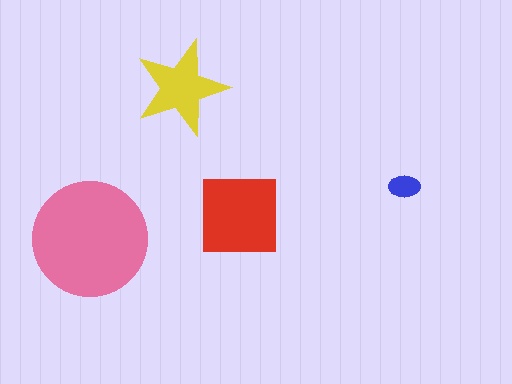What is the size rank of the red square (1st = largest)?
2nd.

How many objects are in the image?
There are 4 objects in the image.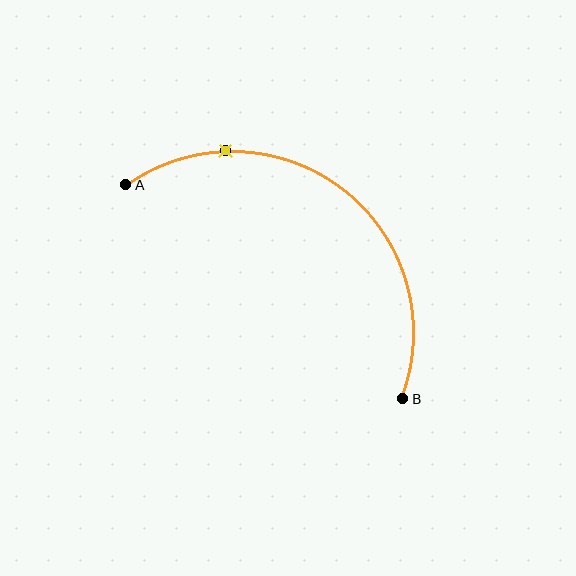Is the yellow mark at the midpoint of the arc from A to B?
No. The yellow mark lies on the arc but is closer to endpoint A. The arc midpoint would be at the point on the curve equidistant along the arc from both A and B.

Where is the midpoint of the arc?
The arc midpoint is the point on the curve farthest from the straight line joining A and B. It sits above and to the right of that line.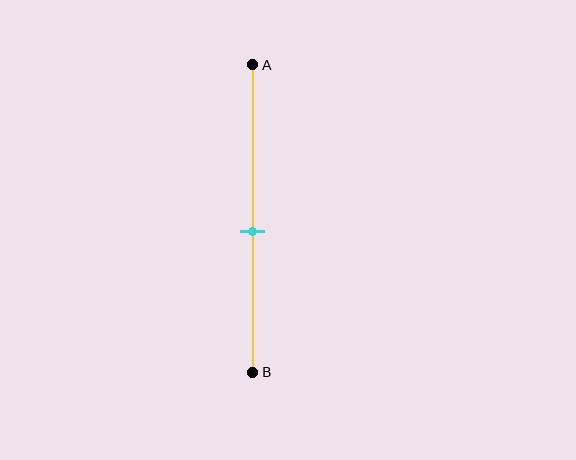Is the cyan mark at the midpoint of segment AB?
No, the mark is at about 55% from A, not at the 50% midpoint.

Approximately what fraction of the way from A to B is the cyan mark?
The cyan mark is approximately 55% of the way from A to B.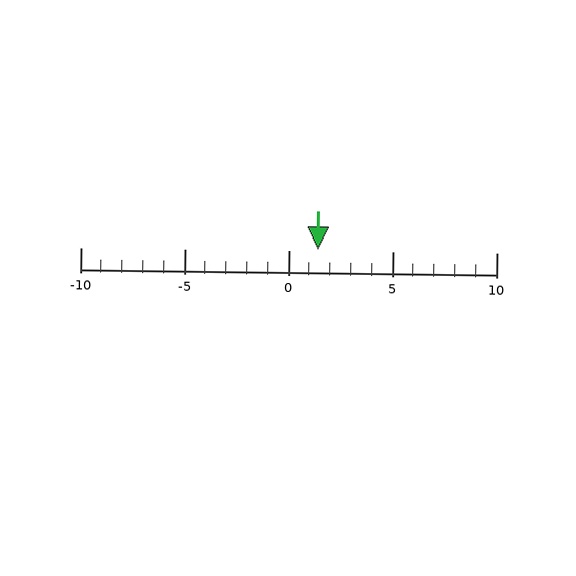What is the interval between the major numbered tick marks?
The major tick marks are spaced 5 units apart.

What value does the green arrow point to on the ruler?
The green arrow points to approximately 1.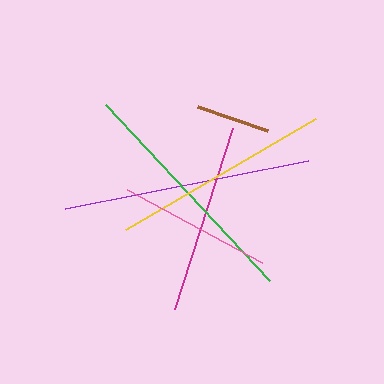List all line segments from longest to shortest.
From longest to shortest: purple, green, yellow, magenta, pink, brown.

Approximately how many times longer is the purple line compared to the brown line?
The purple line is approximately 3.4 times the length of the brown line.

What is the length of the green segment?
The green segment is approximately 240 pixels long.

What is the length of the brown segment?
The brown segment is approximately 74 pixels long.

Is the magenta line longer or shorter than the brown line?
The magenta line is longer than the brown line.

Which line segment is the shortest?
The brown line is the shortest at approximately 74 pixels.